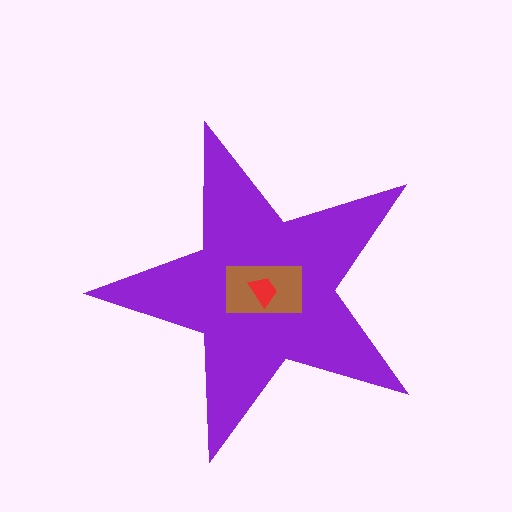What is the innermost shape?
The red trapezoid.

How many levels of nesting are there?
3.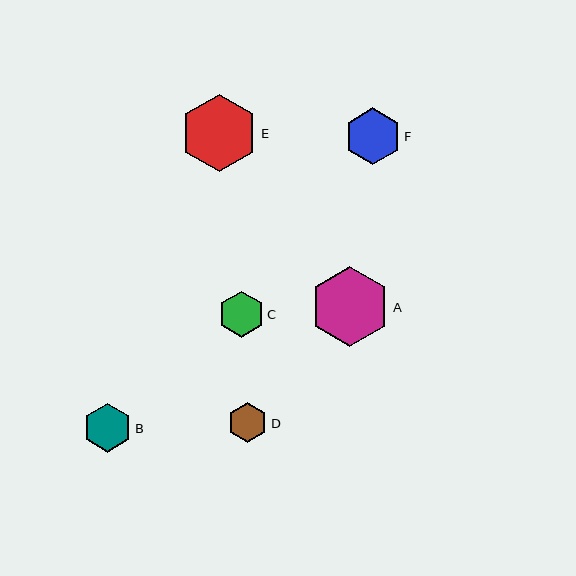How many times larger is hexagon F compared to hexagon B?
Hexagon F is approximately 1.2 times the size of hexagon B.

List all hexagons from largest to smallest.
From largest to smallest: A, E, F, B, C, D.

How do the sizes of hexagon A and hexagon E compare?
Hexagon A and hexagon E are approximately the same size.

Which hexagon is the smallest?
Hexagon D is the smallest with a size of approximately 40 pixels.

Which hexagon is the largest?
Hexagon A is the largest with a size of approximately 80 pixels.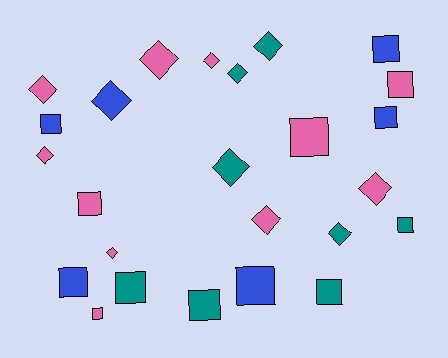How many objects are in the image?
There are 25 objects.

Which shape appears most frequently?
Square, with 13 objects.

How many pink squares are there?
There are 4 pink squares.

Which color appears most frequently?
Pink, with 11 objects.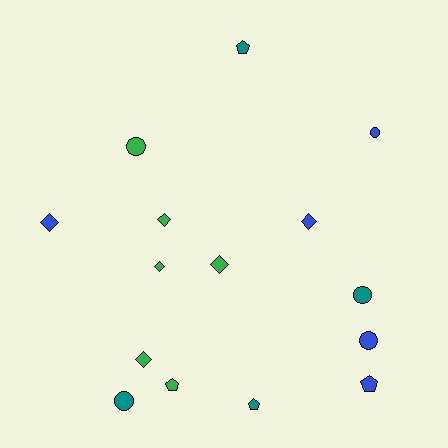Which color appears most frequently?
Green, with 6 objects.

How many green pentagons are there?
There is 1 green pentagon.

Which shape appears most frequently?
Diamond, with 6 objects.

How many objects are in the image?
There are 15 objects.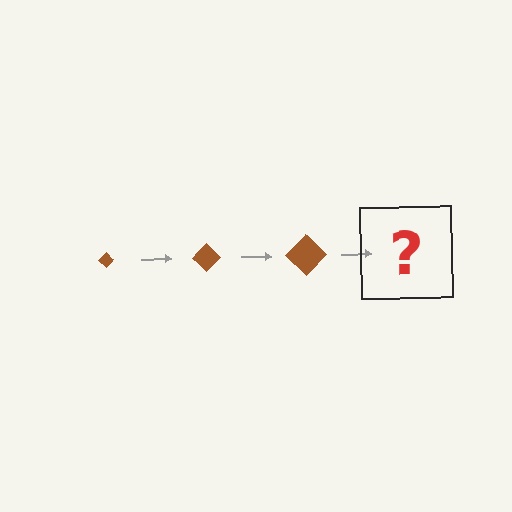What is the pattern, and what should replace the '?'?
The pattern is that the diamond gets progressively larger each step. The '?' should be a brown diamond, larger than the previous one.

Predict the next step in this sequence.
The next step is a brown diamond, larger than the previous one.